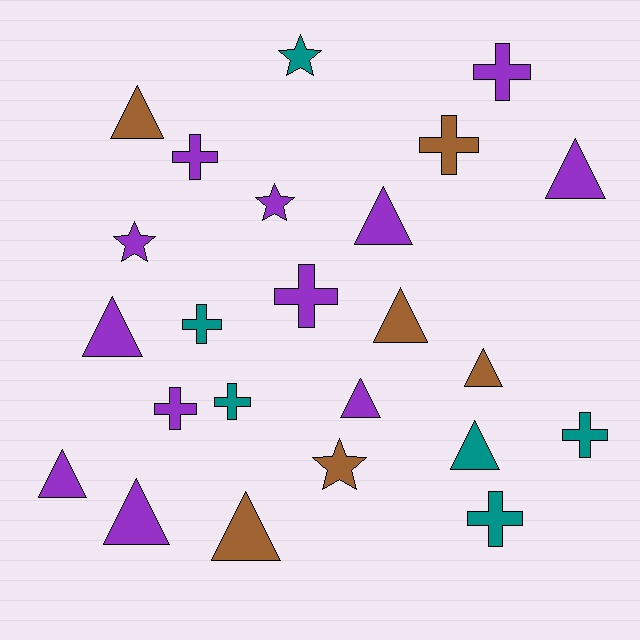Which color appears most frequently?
Purple, with 12 objects.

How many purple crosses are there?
There are 4 purple crosses.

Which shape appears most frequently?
Triangle, with 11 objects.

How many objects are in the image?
There are 24 objects.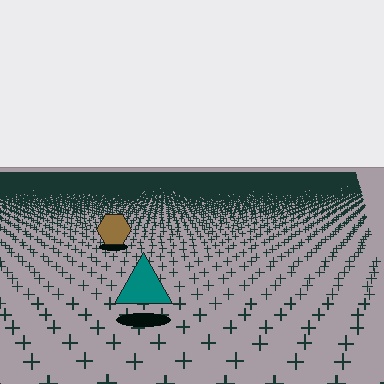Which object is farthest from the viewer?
The brown hexagon is farthest from the viewer. It appears smaller and the ground texture around it is denser.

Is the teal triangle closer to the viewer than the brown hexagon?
Yes. The teal triangle is closer — you can tell from the texture gradient: the ground texture is coarser near it.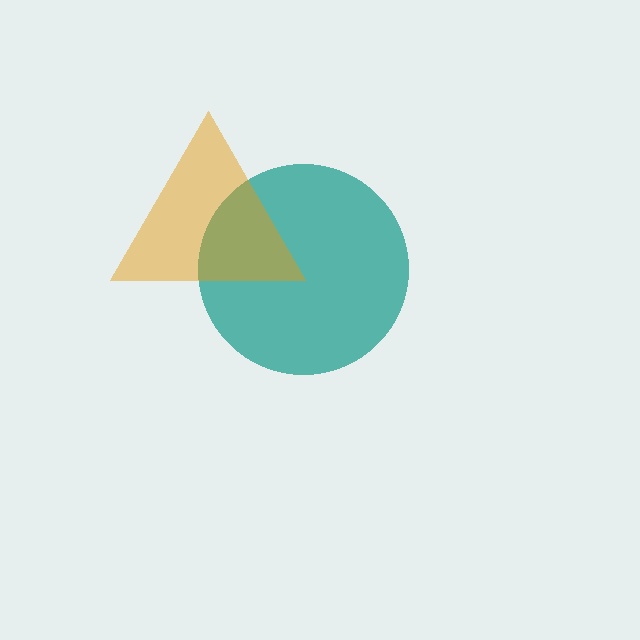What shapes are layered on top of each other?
The layered shapes are: a teal circle, an orange triangle.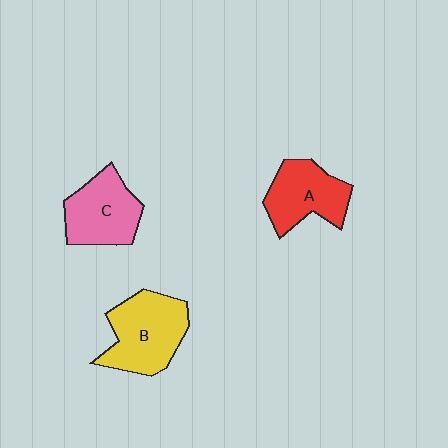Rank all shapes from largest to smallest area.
From largest to smallest: B (yellow), C (pink), A (red).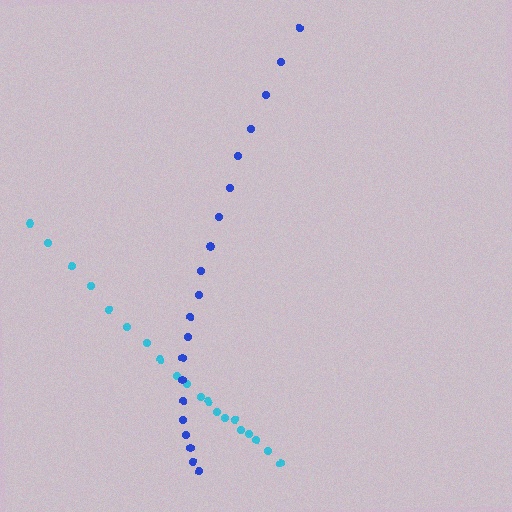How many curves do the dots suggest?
There are 2 distinct paths.